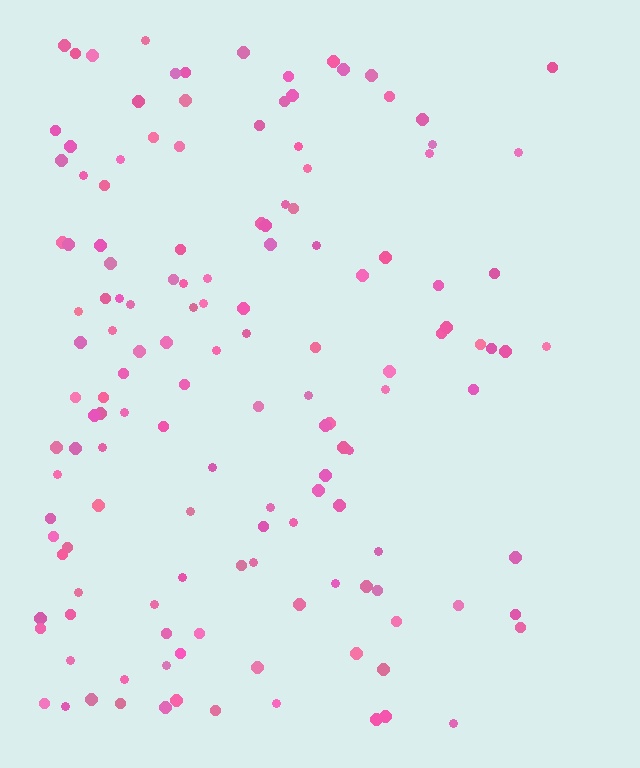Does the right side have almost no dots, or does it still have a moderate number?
Still a moderate number, just noticeably fewer than the left.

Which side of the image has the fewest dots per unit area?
The right.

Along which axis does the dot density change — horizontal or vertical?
Horizontal.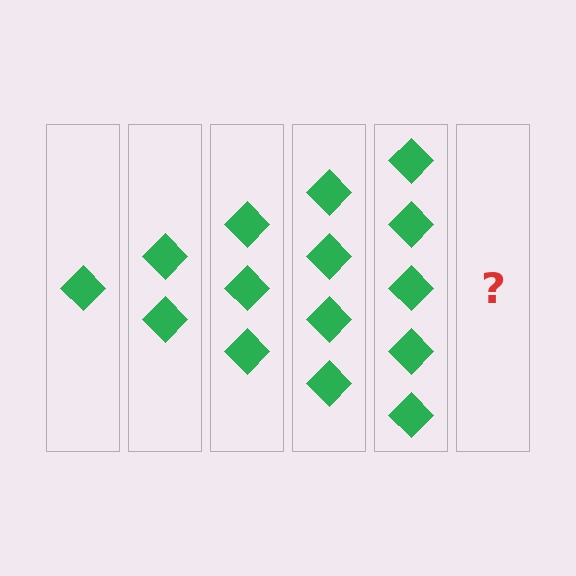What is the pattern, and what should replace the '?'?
The pattern is that each step adds one more diamond. The '?' should be 6 diamonds.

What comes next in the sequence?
The next element should be 6 diamonds.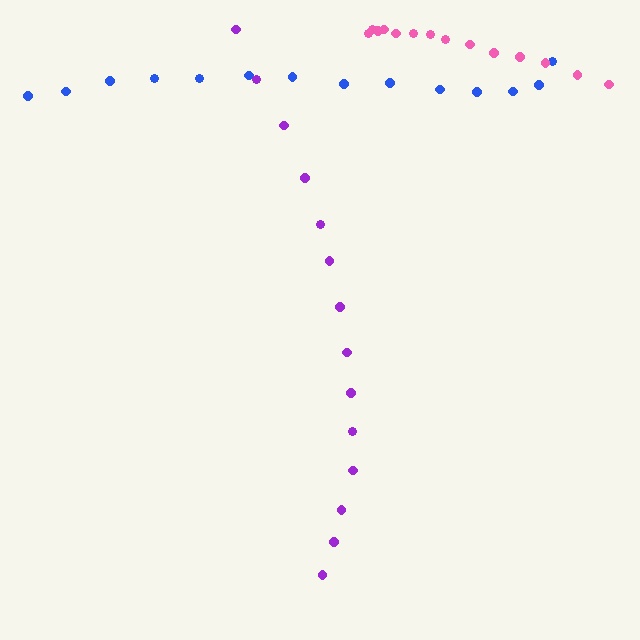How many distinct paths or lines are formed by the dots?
There are 3 distinct paths.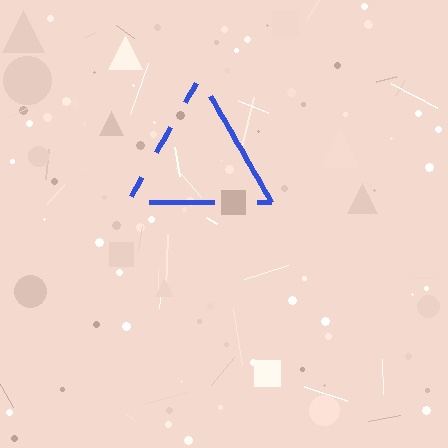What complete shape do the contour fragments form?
The contour fragments form a triangle.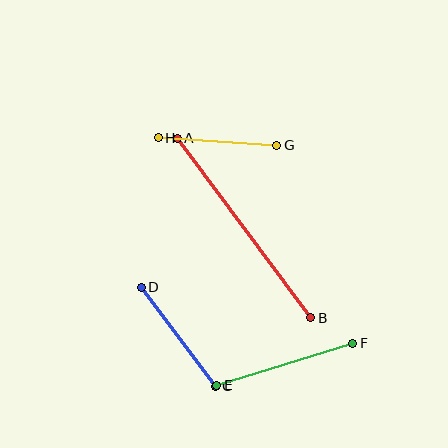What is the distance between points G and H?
The distance is approximately 119 pixels.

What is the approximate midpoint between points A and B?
The midpoint is at approximately (244, 228) pixels.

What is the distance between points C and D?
The distance is approximately 124 pixels.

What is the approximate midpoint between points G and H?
The midpoint is at approximately (218, 142) pixels.